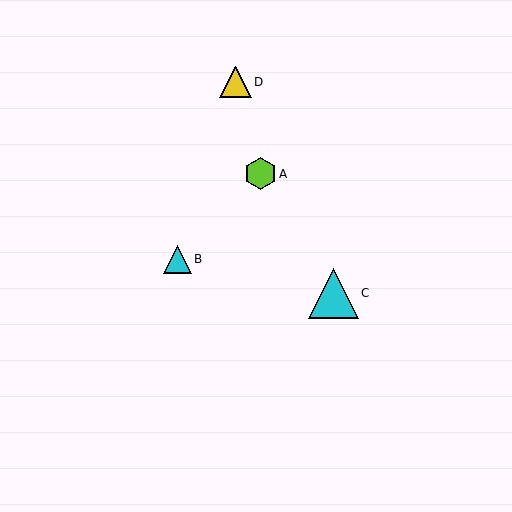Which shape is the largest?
The cyan triangle (labeled C) is the largest.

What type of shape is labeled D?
Shape D is a yellow triangle.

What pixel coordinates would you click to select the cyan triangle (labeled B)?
Click at (177, 259) to select the cyan triangle B.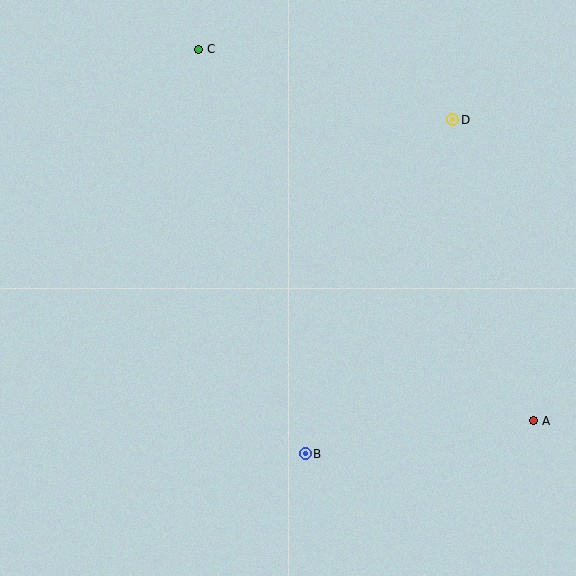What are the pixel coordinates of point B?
Point B is at (305, 454).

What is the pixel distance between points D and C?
The distance between D and C is 264 pixels.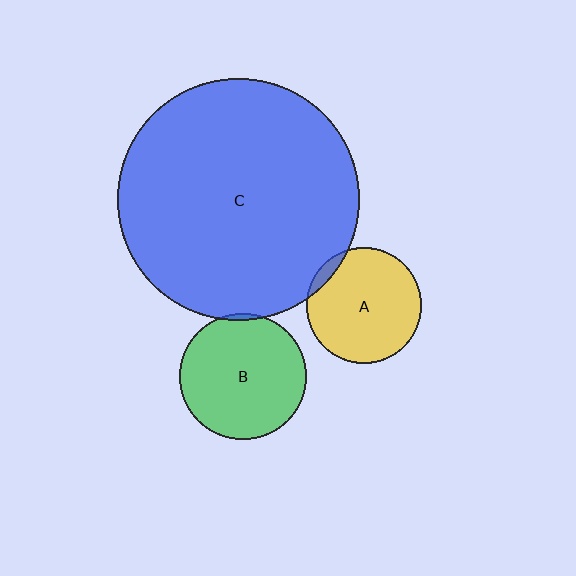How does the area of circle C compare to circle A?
Approximately 4.4 times.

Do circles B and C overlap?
Yes.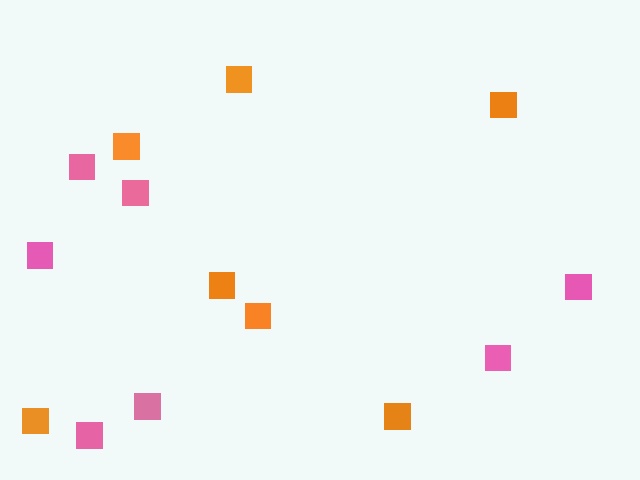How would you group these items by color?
There are 2 groups: one group of pink squares (7) and one group of orange squares (7).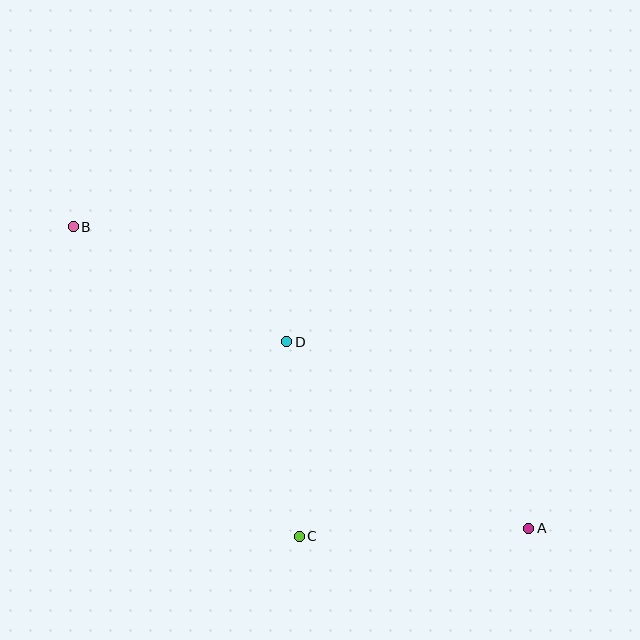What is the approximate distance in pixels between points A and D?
The distance between A and D is approximately 305 pixels.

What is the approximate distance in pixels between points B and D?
The distance between B and D is approximately 243 pixels.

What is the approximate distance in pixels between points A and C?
The distance between A and C is approximately 230 pixels.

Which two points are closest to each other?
Points C and D are closest to each other.